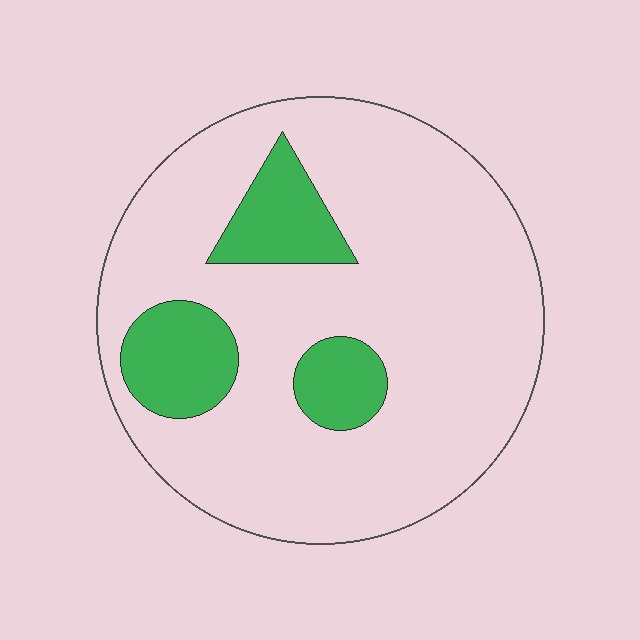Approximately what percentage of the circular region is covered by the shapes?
Approximately 20%.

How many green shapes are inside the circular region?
3.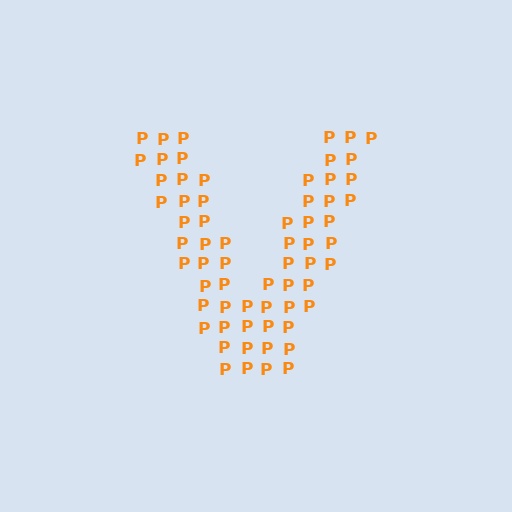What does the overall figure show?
The overall figure shows the letter V.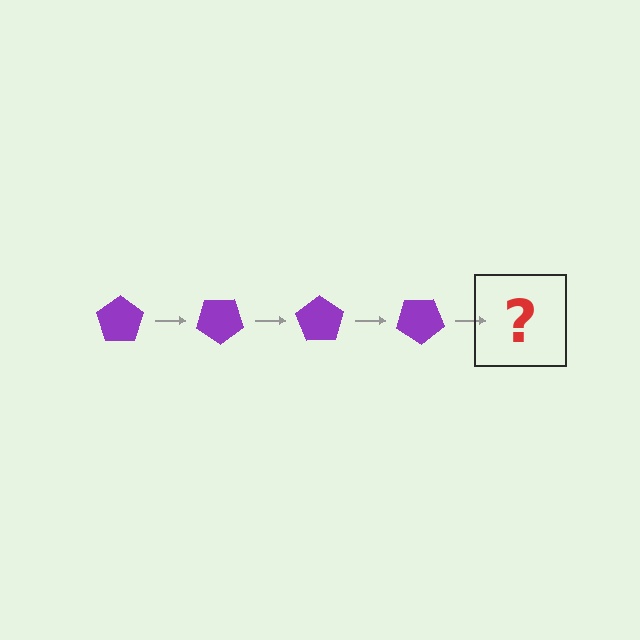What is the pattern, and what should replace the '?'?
The pattern is that the pentagon rotates 35 degrees each step. The '?' should be a purple pentagon rotated 140 degrees.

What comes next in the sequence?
The next element should be a purple pentagon rotated 140 degrees.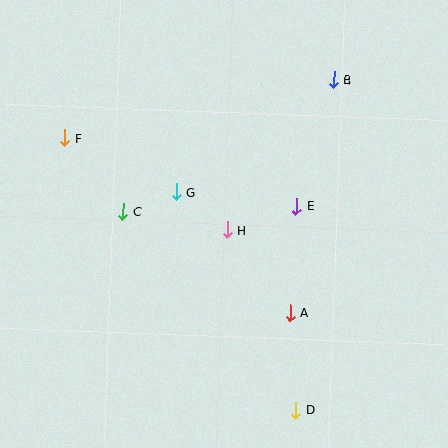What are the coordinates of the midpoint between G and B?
The midpoint between G and B is at (255, 136).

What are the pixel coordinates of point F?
Point F is at (65, 138).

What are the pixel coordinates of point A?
Point A is at (290, 313).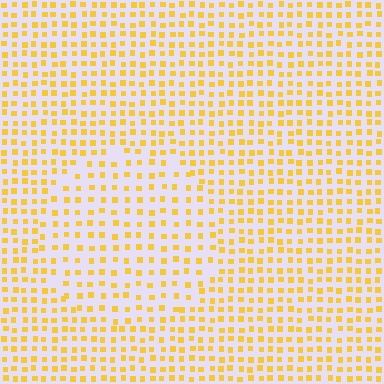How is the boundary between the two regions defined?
The boundary is defined by a change in element density (approximately 1.5x ratio). All elements are the same color, size, and shape.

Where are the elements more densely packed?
The elements are more densely packed outside the circle boundary.